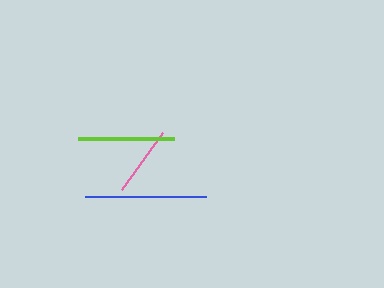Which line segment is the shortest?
The pink line is the shortest at approximately 70 pixels.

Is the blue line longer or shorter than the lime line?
The blue line is longer than the lime line.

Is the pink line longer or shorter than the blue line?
The blue line is longer than the pink line.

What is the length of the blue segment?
The blue segment is approximately 121 pixels long.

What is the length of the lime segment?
The lime segment is approximately 96 pixels long.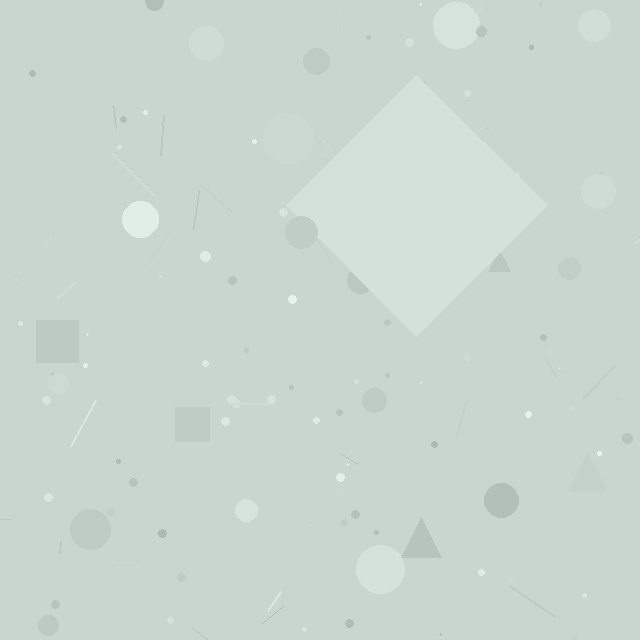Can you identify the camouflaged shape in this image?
The camouflaged shape is a diamond.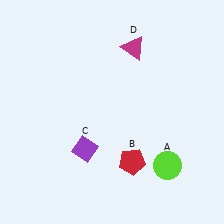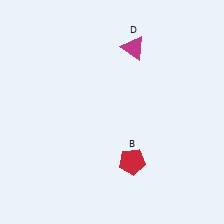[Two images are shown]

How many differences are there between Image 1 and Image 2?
There are 2 differences between the two images.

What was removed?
The purple diamond (C), the lime circle (A) were removed in Image 2.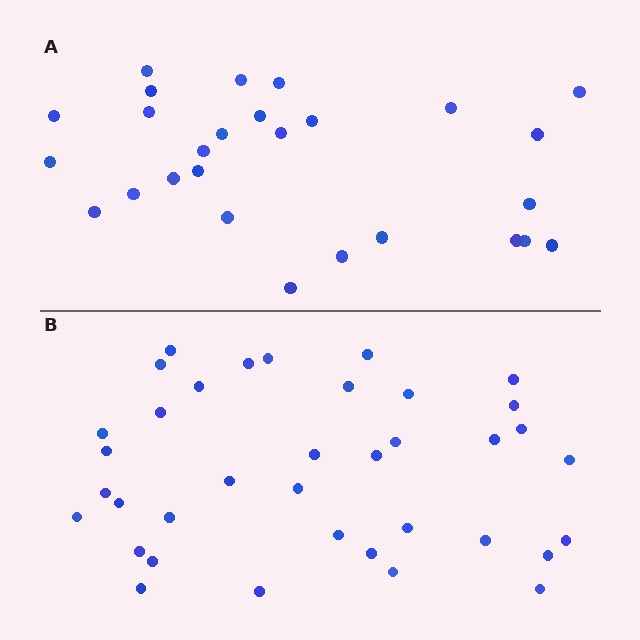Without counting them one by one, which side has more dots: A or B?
Region B (the bottom region) has more dots.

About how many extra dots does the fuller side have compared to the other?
Region B has roughly 10 or so more dots than region A.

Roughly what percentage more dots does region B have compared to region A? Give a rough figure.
About 35% more.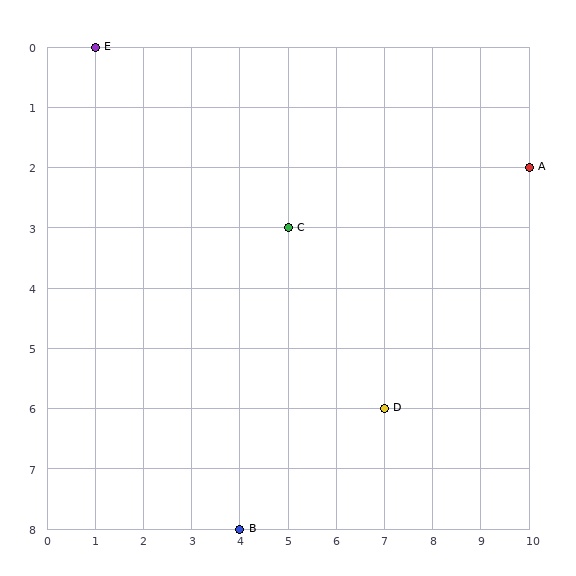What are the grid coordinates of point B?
Point B is at grid coordinates (4, 8).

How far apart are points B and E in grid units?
Points B and E are 3 columns and 8 rows apart (about 8.5 grid units diagonally).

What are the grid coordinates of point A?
Point A is at grid coordinates (10, 2).